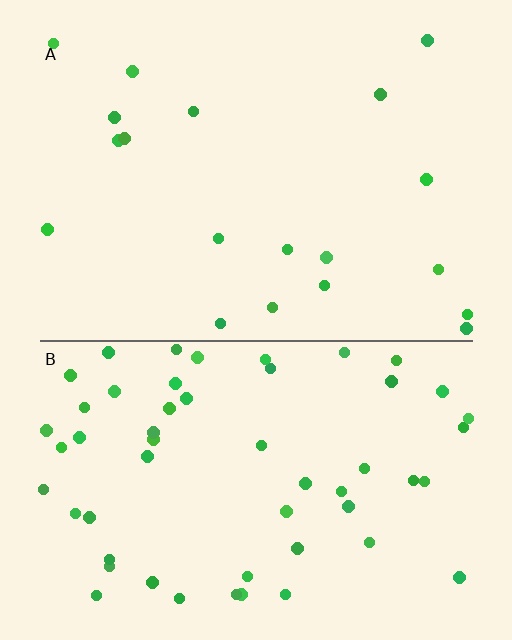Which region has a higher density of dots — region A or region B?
B (the bottom).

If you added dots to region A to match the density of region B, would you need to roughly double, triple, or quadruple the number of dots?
Approximately triple.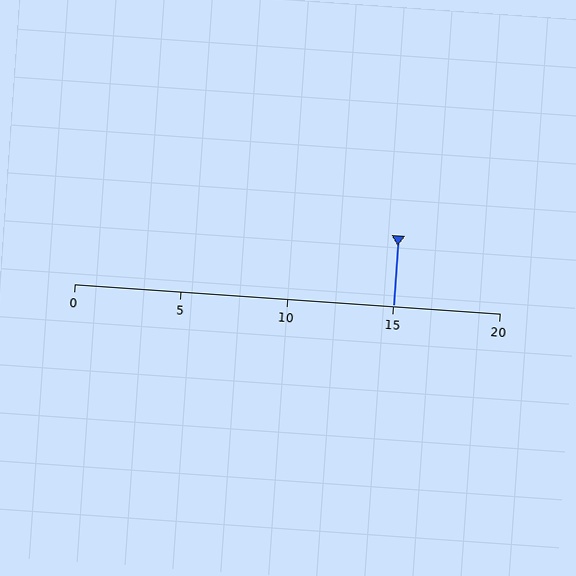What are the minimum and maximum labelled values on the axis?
The axis runs from 0 to 20.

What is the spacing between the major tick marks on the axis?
The major ticks are spaced 5 apart.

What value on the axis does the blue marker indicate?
The marker indicates approximately 15.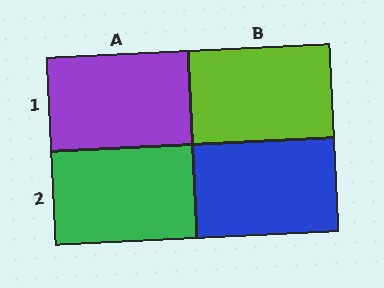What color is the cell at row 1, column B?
Lime.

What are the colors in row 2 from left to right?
Green, blue.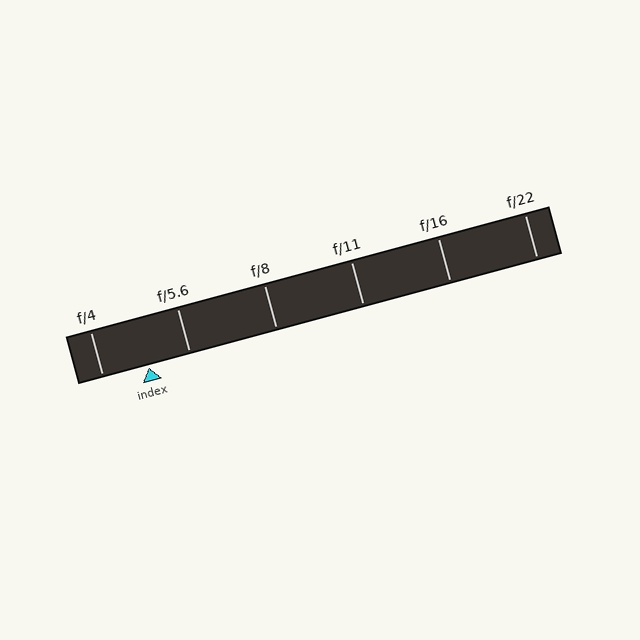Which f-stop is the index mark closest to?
The index mark is closest to f/5.6.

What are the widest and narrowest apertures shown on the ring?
The widest aperture shown is f/4 and the narrowest is f/22.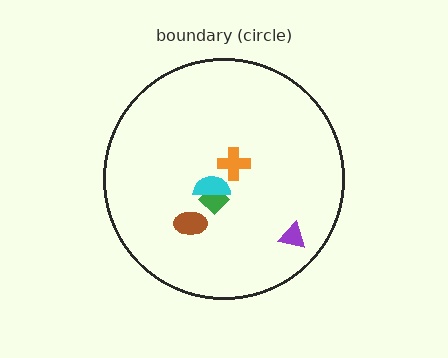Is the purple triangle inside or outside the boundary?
Inside.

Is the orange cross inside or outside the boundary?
Inside.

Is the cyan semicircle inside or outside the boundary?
Inside.